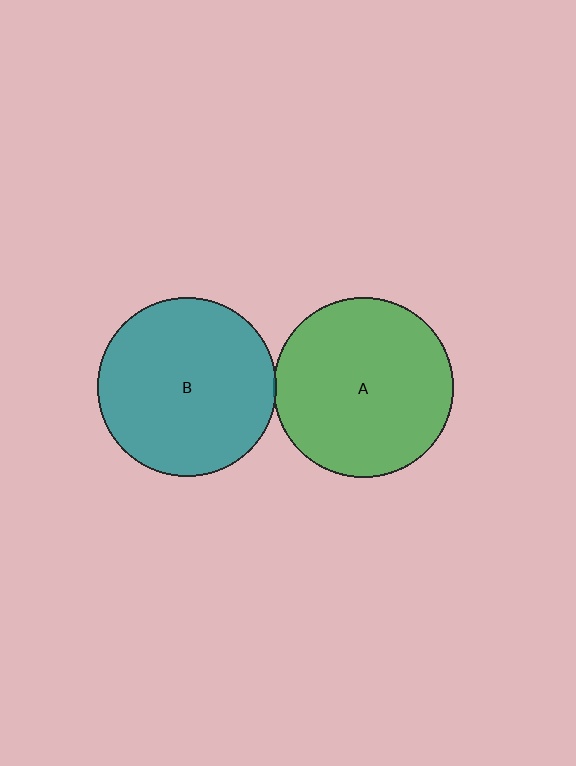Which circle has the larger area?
Circle A (green).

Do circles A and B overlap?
Yes.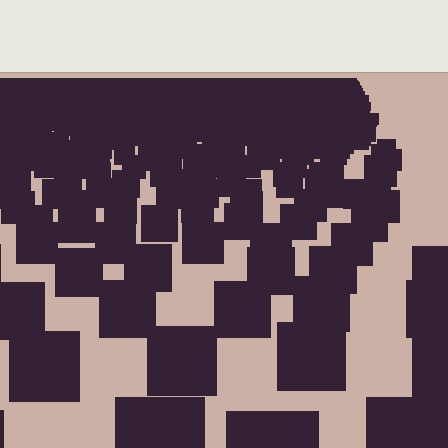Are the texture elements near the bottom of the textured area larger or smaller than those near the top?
Larger. Near the bottom, elements are closer to the viewer and appear at a bigger on-screen size.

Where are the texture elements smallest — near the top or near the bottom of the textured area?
Near the top.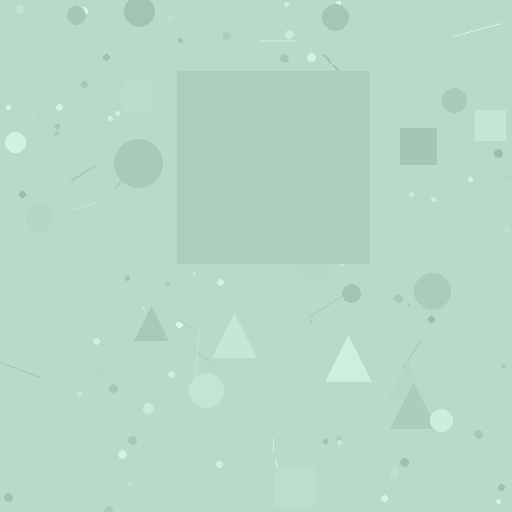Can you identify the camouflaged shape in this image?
The camouflaged shape is a square.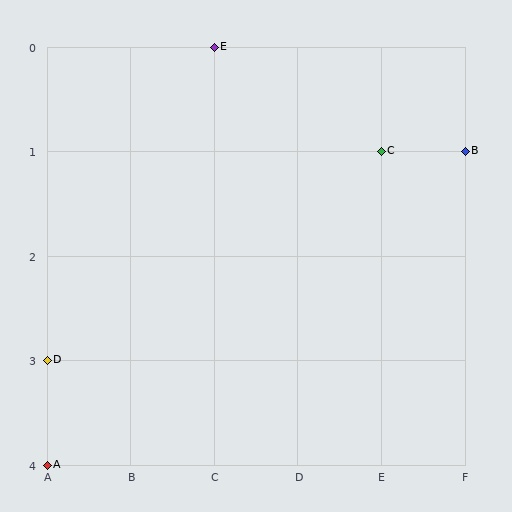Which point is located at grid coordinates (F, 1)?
Point B is at (F, 1).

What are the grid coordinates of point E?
Point E is at grid coordinates (C, 0).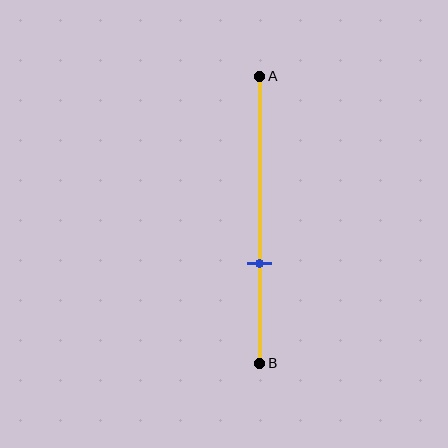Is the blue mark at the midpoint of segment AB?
No, the mark is at about 65% from A, not at the 50% midpoint.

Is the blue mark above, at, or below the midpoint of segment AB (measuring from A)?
The blue mark is below the midpoint of segment AB.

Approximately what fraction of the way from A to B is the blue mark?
The blue mark is approximately 65% of the way from A to B.